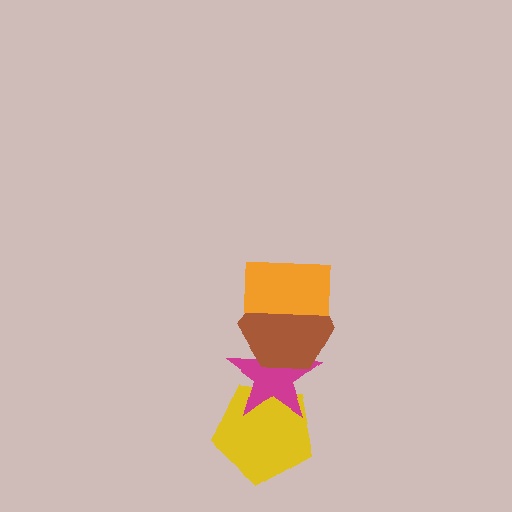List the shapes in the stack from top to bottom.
From top to bottom: the orange rectangle, the brown hexagon, the magenta star, the yellow pentagon.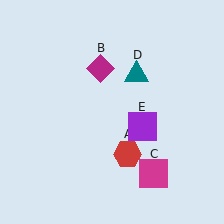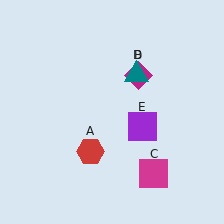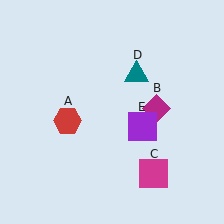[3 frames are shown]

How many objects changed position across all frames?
2 objects changed position: red hexagon (object A), magenta diamond (object B).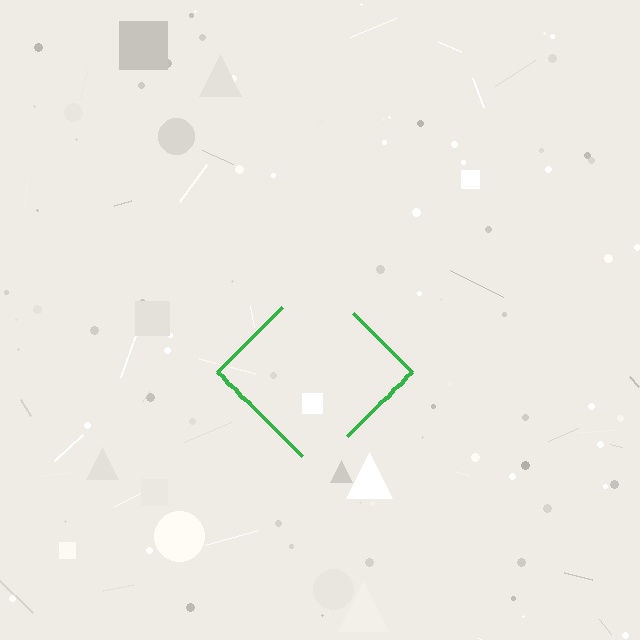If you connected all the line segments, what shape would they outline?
They would outline a diamond.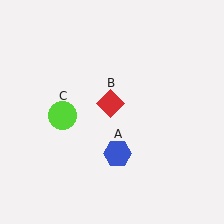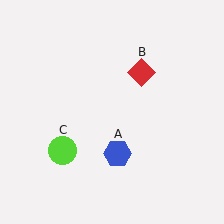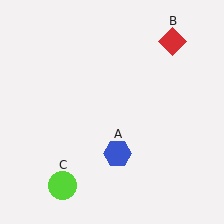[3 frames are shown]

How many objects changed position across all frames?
2 objects changed position: red diamond (object B), lime circle (object C).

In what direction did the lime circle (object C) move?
The lime circle (object C) moved down.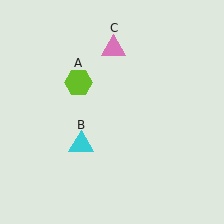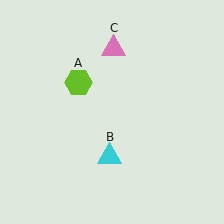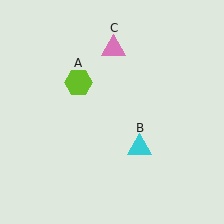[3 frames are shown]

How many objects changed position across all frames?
1 object changed position: cyan triangle (object B).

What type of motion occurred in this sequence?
The cyan triangle (object B) rotated counterclockwise around the center of the scene.